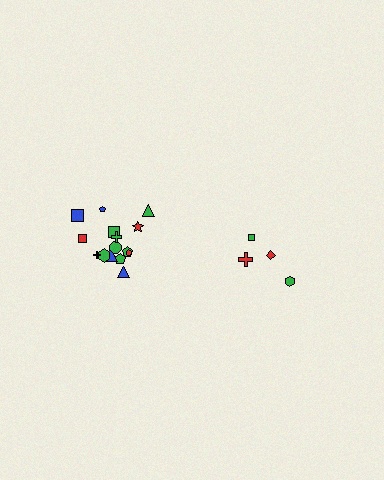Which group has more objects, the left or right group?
The left group.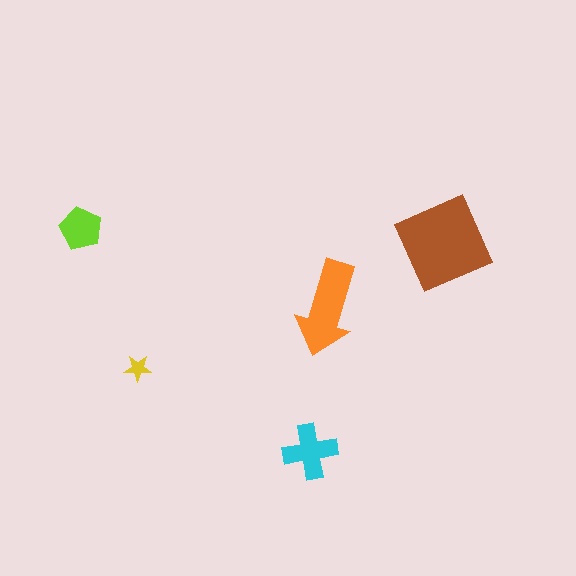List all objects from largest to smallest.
The brown square, the orange arrow, the cyan cross, the lime pentagon, the yellow star.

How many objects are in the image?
There are 5 objects in the image.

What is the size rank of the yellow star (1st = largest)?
5th.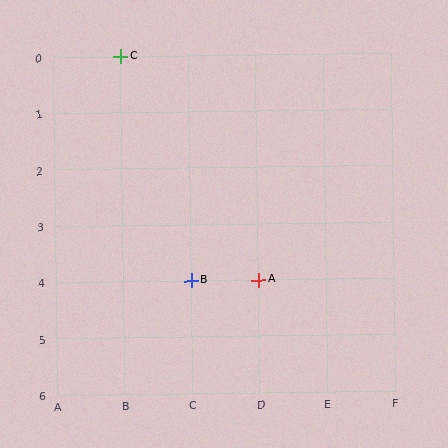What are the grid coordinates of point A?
Point A is at grid coordinates (D, 4).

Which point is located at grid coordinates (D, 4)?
Point A is at (D, 4).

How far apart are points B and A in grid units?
Points B and A are 1 column apart.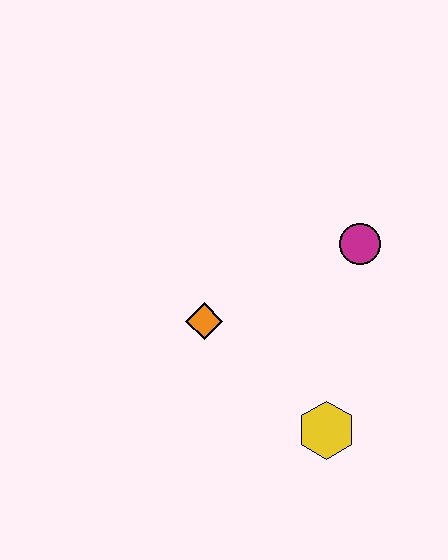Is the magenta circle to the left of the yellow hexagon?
No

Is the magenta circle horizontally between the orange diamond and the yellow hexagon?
No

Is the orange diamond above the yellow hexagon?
Yes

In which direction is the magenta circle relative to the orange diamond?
The magenta circle is to the right of the orange diamond.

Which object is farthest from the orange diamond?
The magenta circle is farthest from the orange diamond.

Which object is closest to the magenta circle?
The orange diamond is closest to the magenta circle.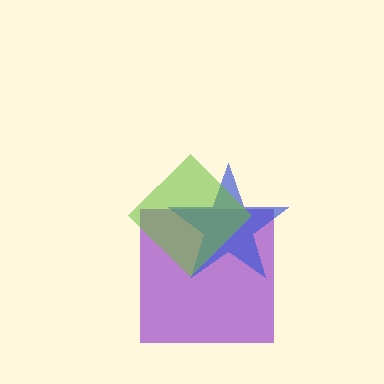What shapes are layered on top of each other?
The layered shapes are: a purple square, a blue star, a lime diamond.